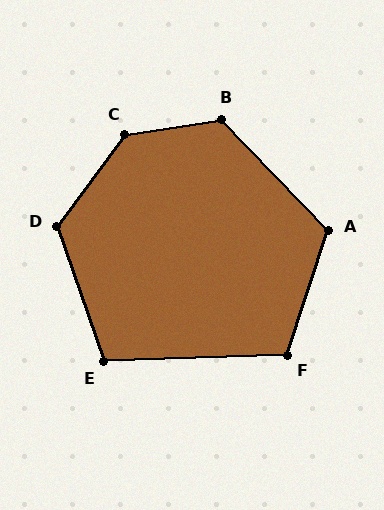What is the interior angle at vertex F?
Approximately 110 degrees (obtuse).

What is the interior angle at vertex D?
Approximately 124 degrees (obtuse).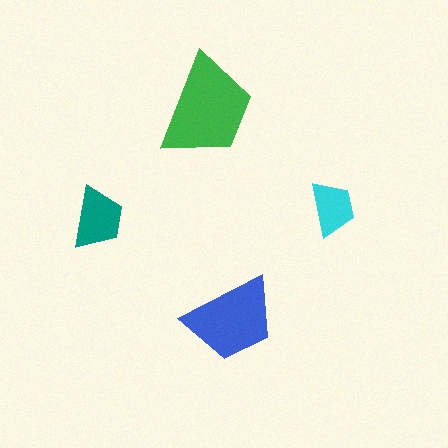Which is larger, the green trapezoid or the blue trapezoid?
The green one.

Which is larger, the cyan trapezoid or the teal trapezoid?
The teal one.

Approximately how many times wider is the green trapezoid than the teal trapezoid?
About 1.5 times wider.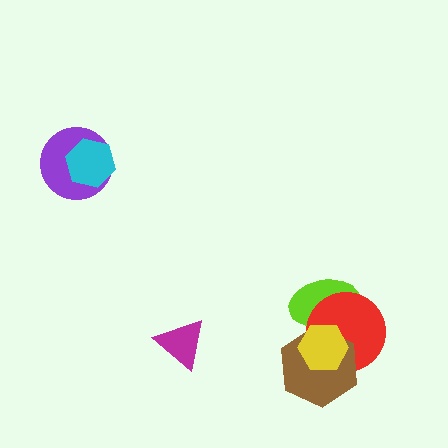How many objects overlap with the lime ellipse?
3 objects overlap with the lime ellipse.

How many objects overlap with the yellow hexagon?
3 objects overlap with the yellow hexagon.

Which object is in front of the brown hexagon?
The yellow hexagon is in front of the brown hexagon.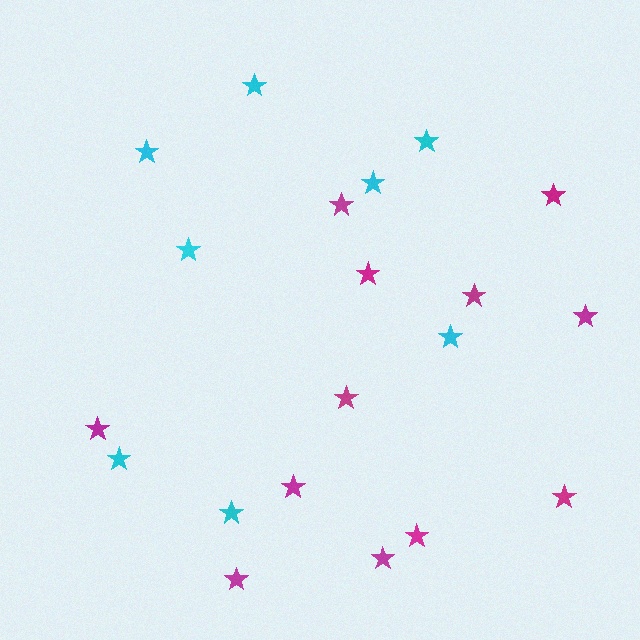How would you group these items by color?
There are 2 groups: one group of cyan stars (8) and one group of magenta stars (12).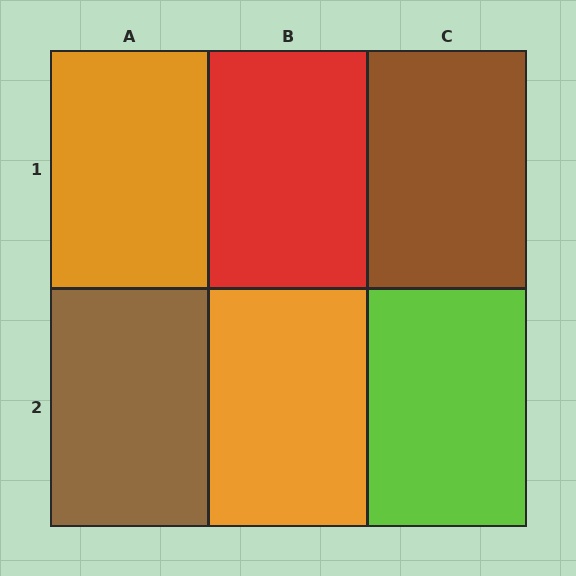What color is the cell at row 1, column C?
Brown.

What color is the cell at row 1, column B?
Red.